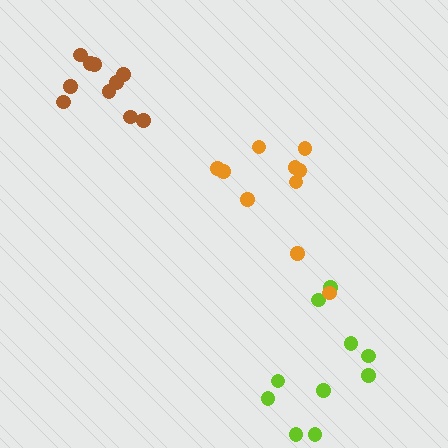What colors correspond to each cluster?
The clusters are colored: lime, brown, orange.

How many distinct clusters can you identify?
There are 3 distinct clusters.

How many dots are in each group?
Group 1: 10 dots, Group 2: 10 dots, Group 3: 10 dots (30 total).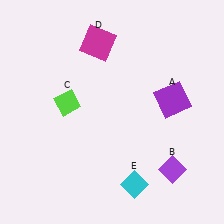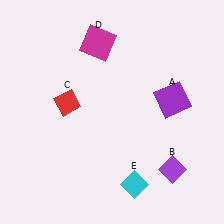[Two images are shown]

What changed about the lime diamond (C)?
In Image 1, C is lime. In Image 2, it changed to red.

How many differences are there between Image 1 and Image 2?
There is 1 difference between the two images.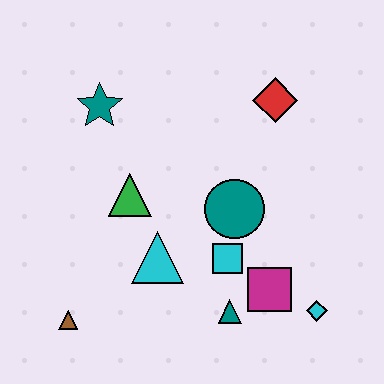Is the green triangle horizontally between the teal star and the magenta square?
Yes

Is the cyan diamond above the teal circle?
No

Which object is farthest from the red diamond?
The brown triangle is farthest from the red diamond.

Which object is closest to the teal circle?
The cyan square is closest to the teal circle.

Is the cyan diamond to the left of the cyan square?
No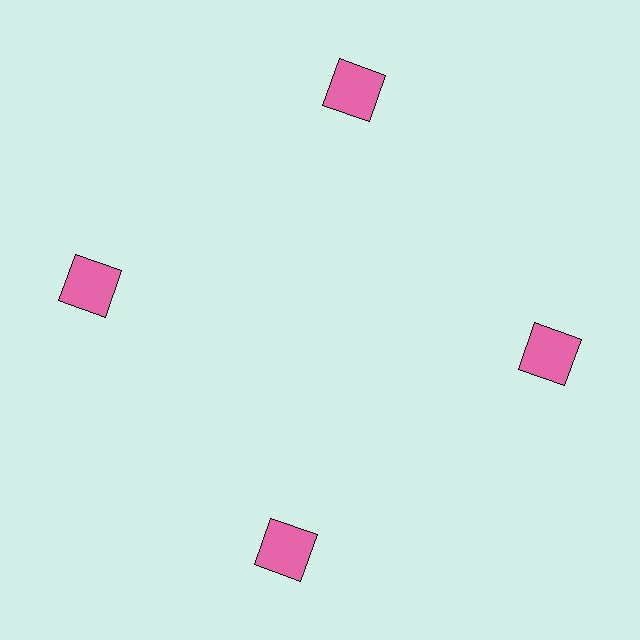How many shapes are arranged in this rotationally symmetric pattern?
There are 4 shapes, arranged in 4 groups of 1.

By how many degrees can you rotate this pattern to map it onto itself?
The pattern maps onto itself every 90 degrees of rotation.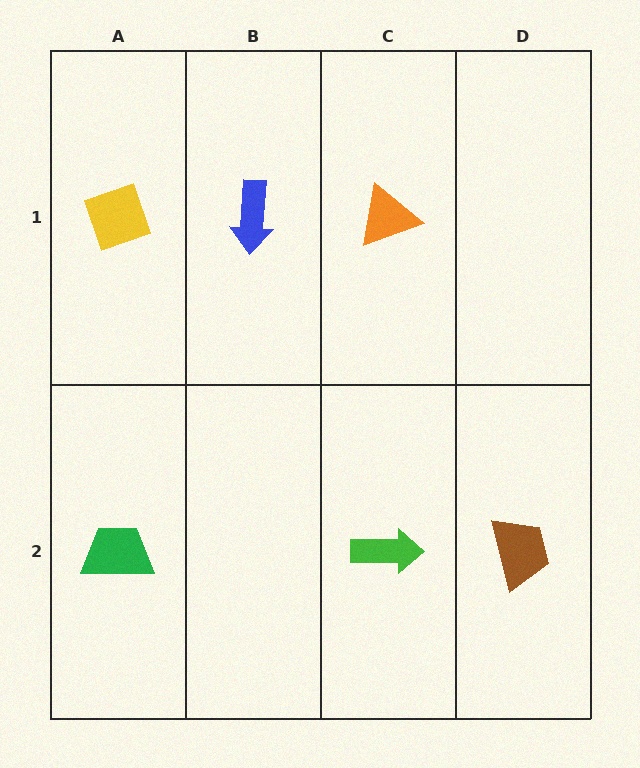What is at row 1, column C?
An orange triangle.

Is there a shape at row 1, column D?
No, that cell is empty.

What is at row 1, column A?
A yellow diamond.